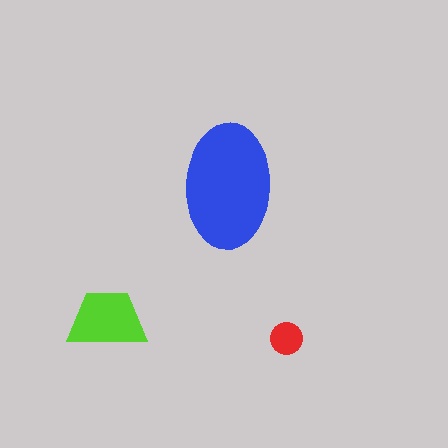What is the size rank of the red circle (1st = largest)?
3rd.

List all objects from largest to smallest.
The blue ellipse, the lime trapezoid, the red circle.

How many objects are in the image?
There are 3 objects in the image.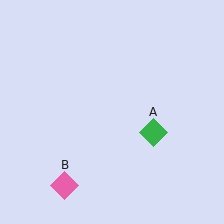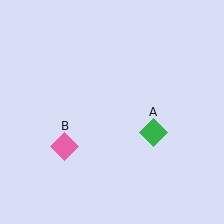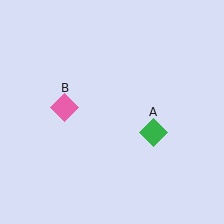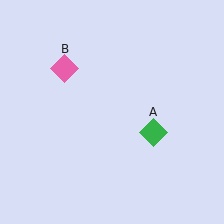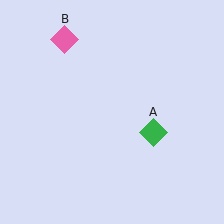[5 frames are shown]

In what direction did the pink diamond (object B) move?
The pink diamond (object B) moved up.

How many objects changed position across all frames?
1 object changed position: pink diamond (object B).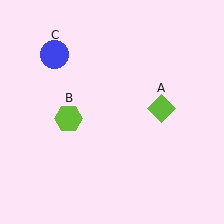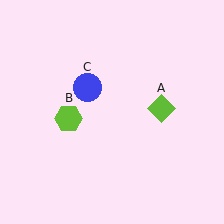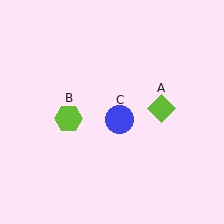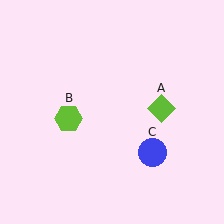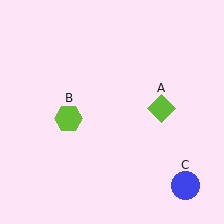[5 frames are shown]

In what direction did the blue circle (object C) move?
The blue circle (object C) moved down and to the right.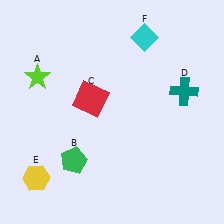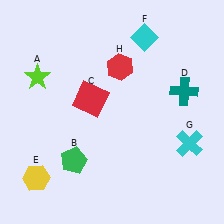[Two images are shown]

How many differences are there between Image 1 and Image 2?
There are 2 differences between the two images.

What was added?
A cyan cross (G), a red hexagon (H) were added in Image 2.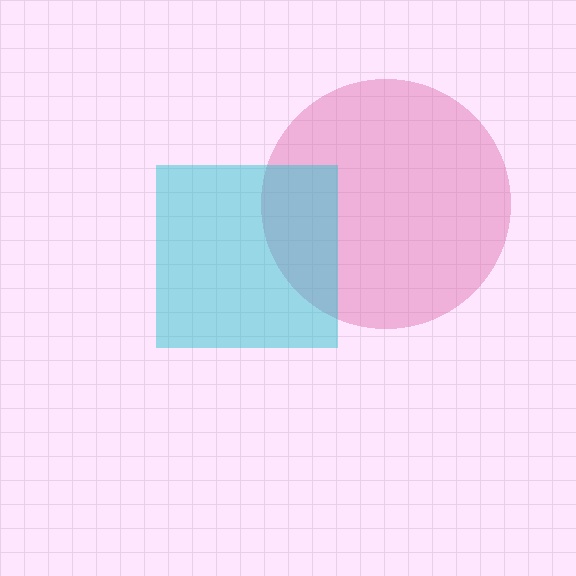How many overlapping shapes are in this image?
There are 2 overlapping shapes in the image.